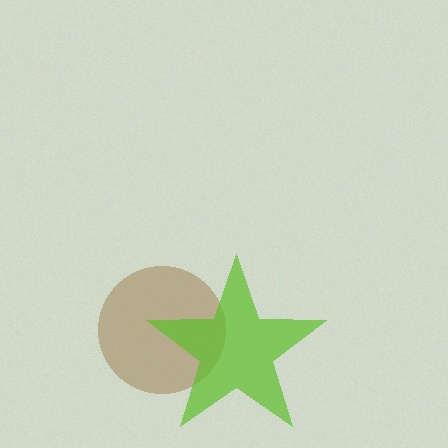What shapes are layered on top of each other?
The layered shapes are: a brown circle, a lime star.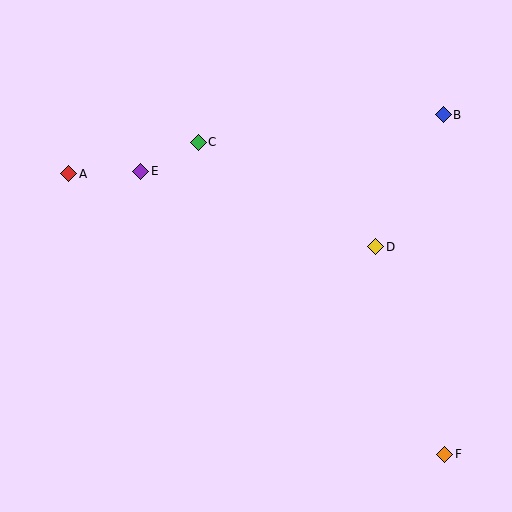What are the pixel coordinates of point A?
Point A is at (69, 174).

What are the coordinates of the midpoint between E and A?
The midpoint between E and A is at (105, 173).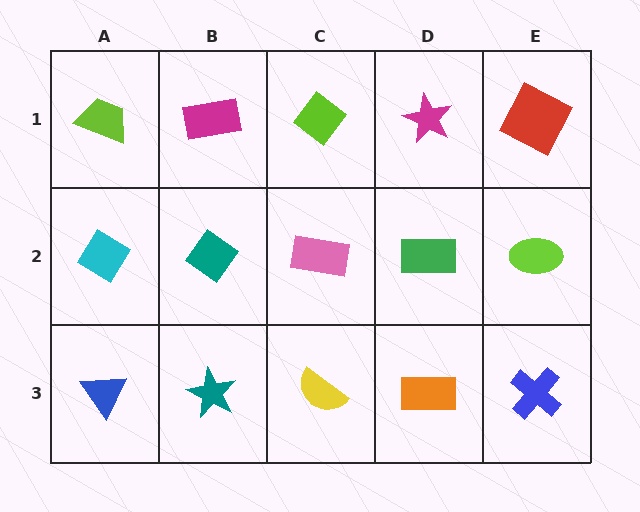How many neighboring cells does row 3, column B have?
3.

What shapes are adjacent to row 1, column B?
A teal diamond (row 2, column B), a lime trapezoid (row 1, column A), a lime diamond (row 1, column C).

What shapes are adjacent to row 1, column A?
A cyan diamond (row 2, column A), a magenta rectangle (row 1, column B).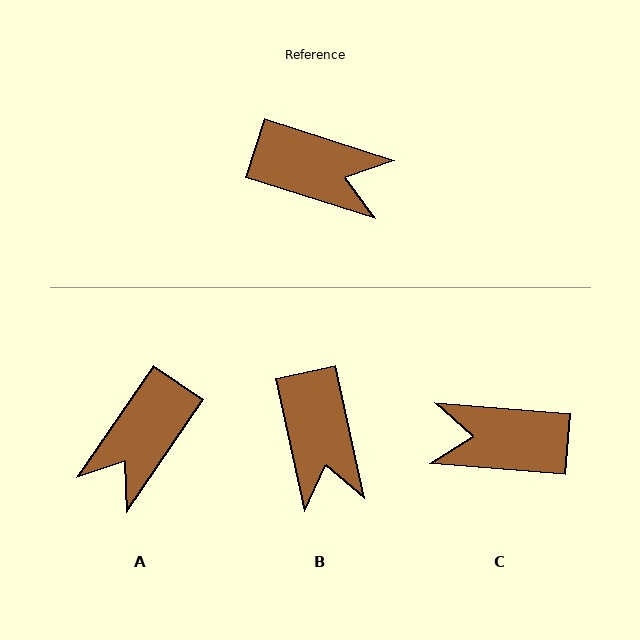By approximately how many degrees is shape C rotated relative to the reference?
Approximately 167 degrees clockwise.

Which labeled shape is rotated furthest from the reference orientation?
C, about 167 degrees away.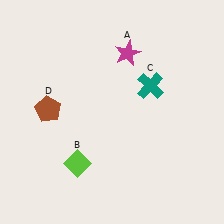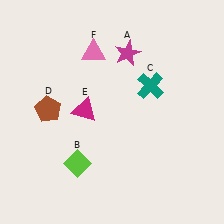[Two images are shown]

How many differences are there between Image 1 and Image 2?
There are 2 differences between the two images.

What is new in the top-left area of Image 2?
A pink triangle (F) was added in the top-left area of Image 2.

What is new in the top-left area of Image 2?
A magenta triangle (E) was added in the top-left area of Image 2.